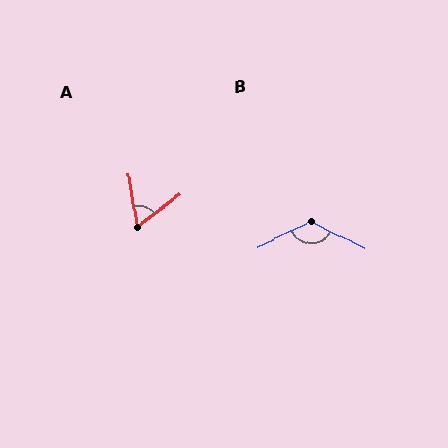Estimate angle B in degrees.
Approximately 128 degrees.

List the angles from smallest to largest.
A (63°), B (128°).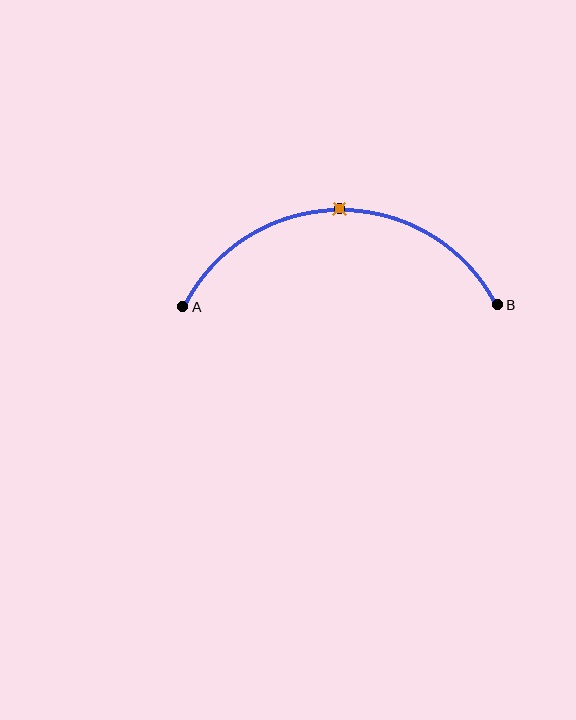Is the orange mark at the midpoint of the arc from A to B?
Yes. The orange mark lies on the arc at equal arc-length from both A and B — it is the arc midpoint.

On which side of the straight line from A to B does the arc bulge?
The arc bulges above the straight line connecting A and B.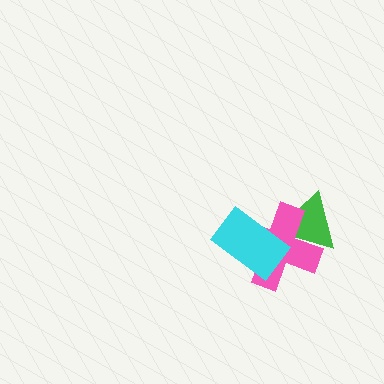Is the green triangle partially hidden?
Yes, it is partially covered by another shape.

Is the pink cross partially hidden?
Yes, it is partially covered by another shape.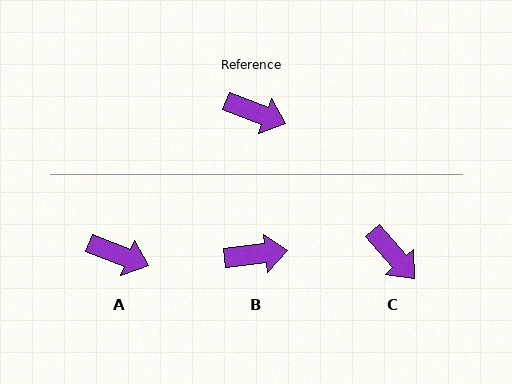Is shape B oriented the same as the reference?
No, it is off by about 28 degrees.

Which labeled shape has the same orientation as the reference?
A.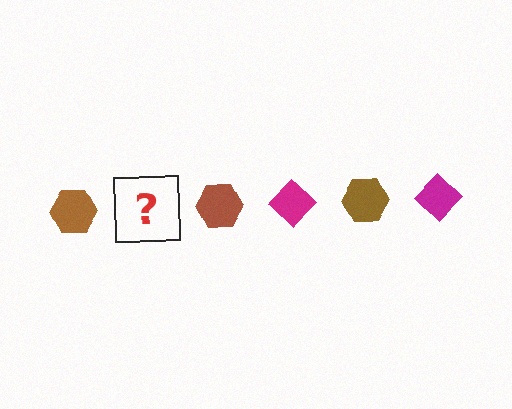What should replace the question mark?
The question mark should be replaced with a magenta diamond.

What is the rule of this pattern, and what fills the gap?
The rule is that the pattern alternates between brown hexagon and magenta diamond. The gap should be filled with a magenta diamond.